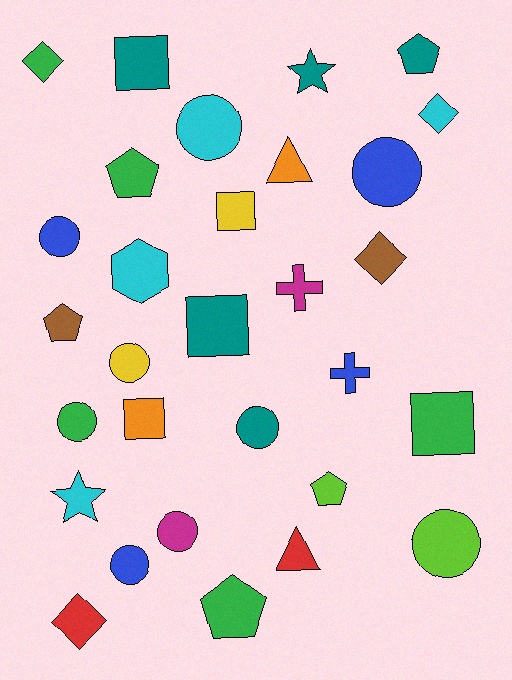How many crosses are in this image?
There are 2 crosses.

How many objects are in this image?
There are 30 objects.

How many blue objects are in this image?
There are 4 blue objects.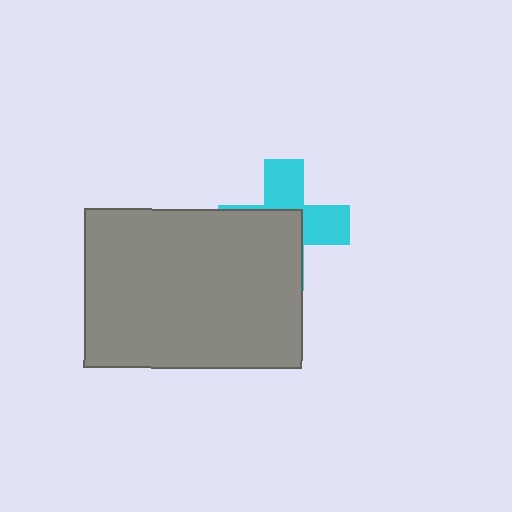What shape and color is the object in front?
The object in front is a gray rectangle.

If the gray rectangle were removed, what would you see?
You would see the complete cyan cross.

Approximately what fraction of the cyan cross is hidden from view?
Roughly 55% of the cyan cross is hidden behind the gray rectangle.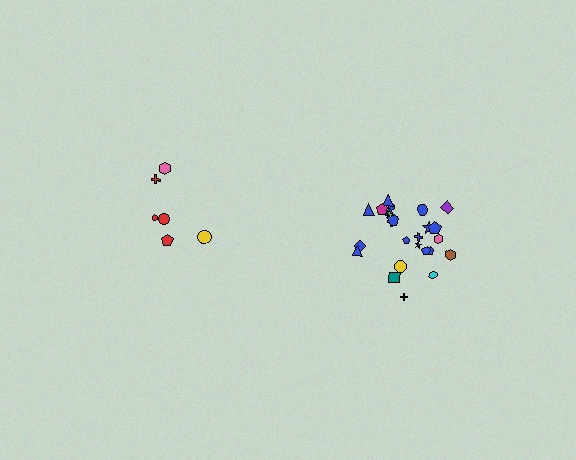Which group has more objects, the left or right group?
The right group.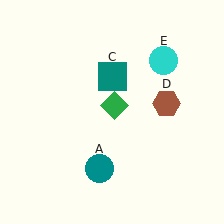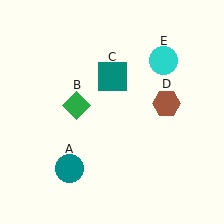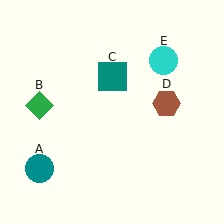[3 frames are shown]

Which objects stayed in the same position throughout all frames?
Teal square (object C) and brown hexagon (object D) and cyan circle (object E) remained stationary.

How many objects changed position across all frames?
2 objects changed position: teal circle (object A), green diamond (object B).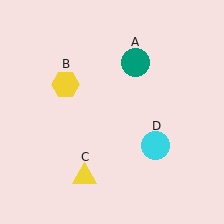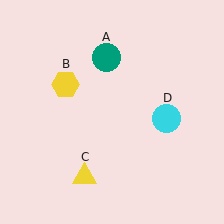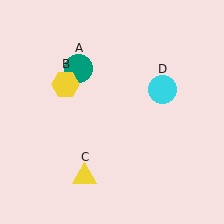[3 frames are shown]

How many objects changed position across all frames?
2 objects changed position: teal circle (object A), cyan circle (object D).